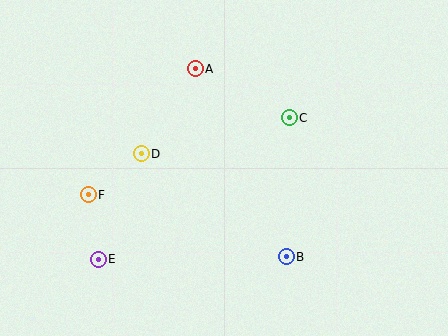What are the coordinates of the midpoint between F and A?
The midpoint between F and A is at (142, 132).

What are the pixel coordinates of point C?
Point C is at (289, 118).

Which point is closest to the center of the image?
Point C at (289, 118) is closest to the center.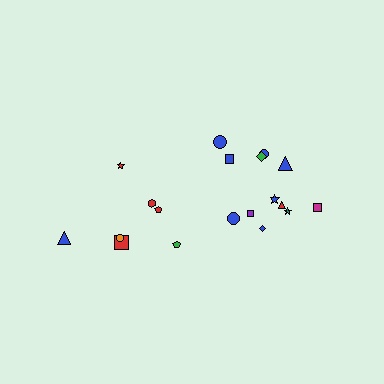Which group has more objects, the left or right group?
The right group.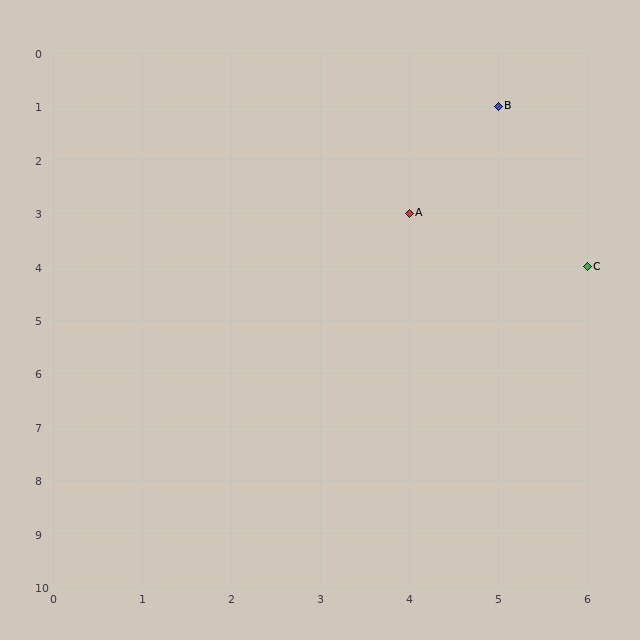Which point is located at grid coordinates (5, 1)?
Point B is at (5, 1).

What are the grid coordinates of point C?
Point C is at grid coordinates (6, 4).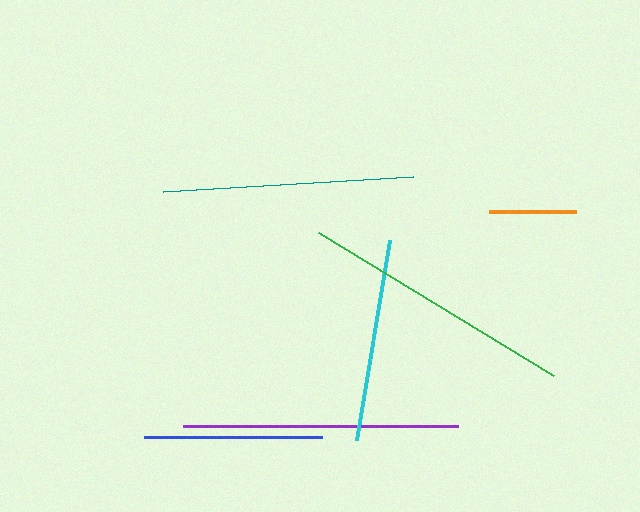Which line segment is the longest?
The green line is the longest at approximately 276 pixels.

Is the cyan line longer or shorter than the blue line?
The cyan line is longer than the blue line.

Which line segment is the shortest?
The orange line is the shortest at approximately 87 pixels.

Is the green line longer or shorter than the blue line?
The green line is longer than the blue line.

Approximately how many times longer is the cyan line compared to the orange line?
The cyan line is approximately 2.3 times the length of the orange line.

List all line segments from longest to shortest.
From longest to shortest: green, purple, teal, cyan, blue, orange.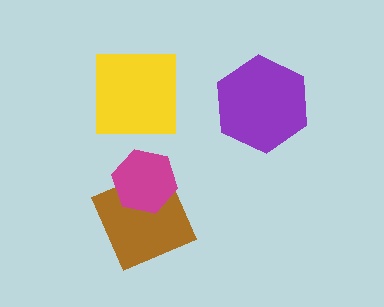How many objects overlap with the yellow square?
0 objects overlap with the yellow square.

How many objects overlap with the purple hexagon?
0 objects overlap with the purple hexagon.